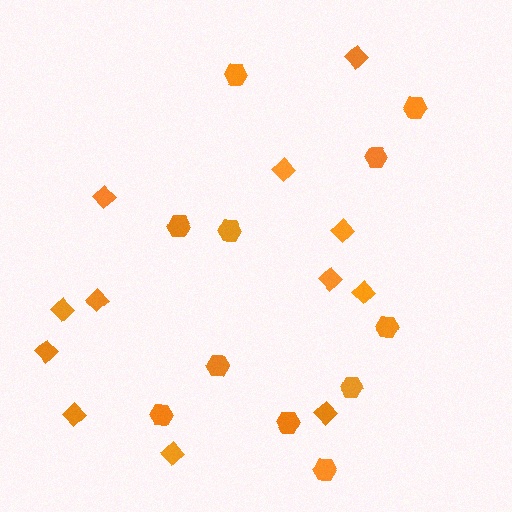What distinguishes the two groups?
There are 2 groups: one group of hexagons (11) and one group of diamonds (12).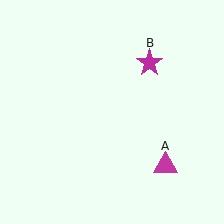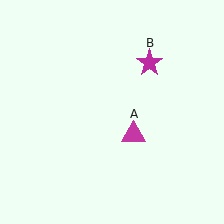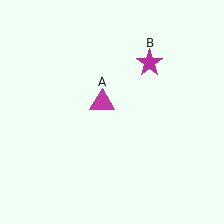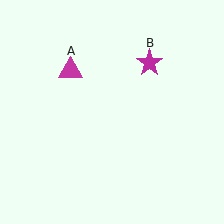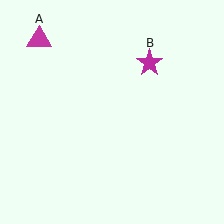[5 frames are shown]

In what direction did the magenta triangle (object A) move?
The magenta triangle (object A) moved up and to the left.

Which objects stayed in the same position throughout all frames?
Magenta star (object B) remained stationary.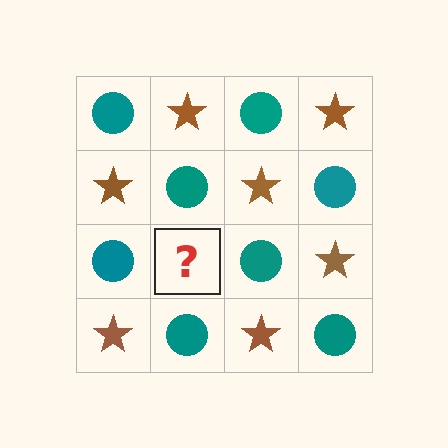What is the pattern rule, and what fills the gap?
The rule is that it alternates teal circle and brown star in a checkerboard pattern. The gap should be filled with a brown star.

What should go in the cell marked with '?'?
The missing cell should contain a brown star.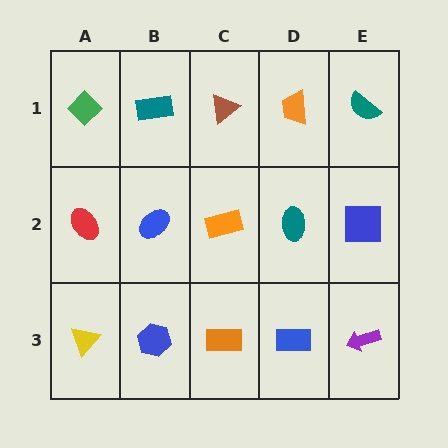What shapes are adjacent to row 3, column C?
An orange rectangle (row 2, column C), a blue hexagon (row 3, column B), a blue rectangle (row 3, column D).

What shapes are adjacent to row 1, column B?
A blue ellipse (row 2, column B), a green diamond (row 1, column A), a brown triangle (row 1, column C).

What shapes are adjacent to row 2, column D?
An orange trapezoid (row 1, column D), a blue rectangle (row 3, column D), an orange rectangle (row 2, column C), a blue square (row 2, column E).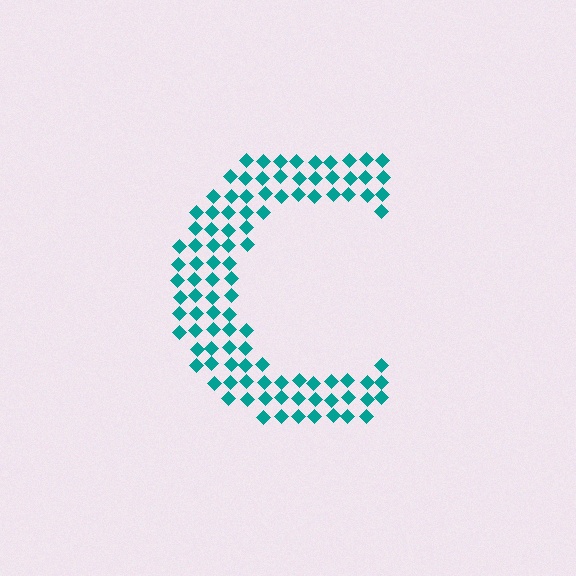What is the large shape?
The large shape is the letter C.